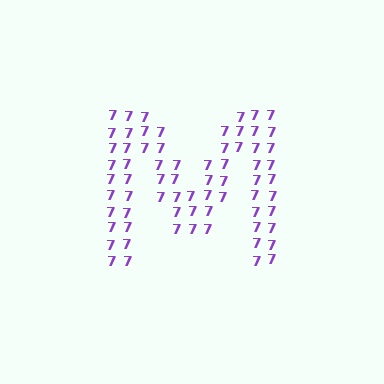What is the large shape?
The large shape is the letter M.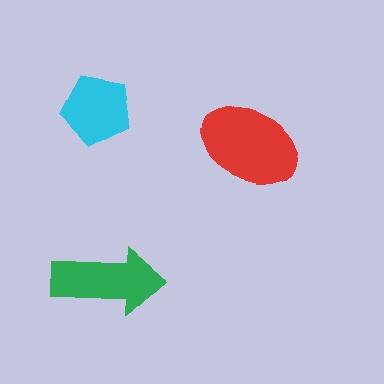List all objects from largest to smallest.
The red ellipse, the green arrow, the cyan pentagon.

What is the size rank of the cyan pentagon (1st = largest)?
3rd.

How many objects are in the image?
There are 3 objects in the image.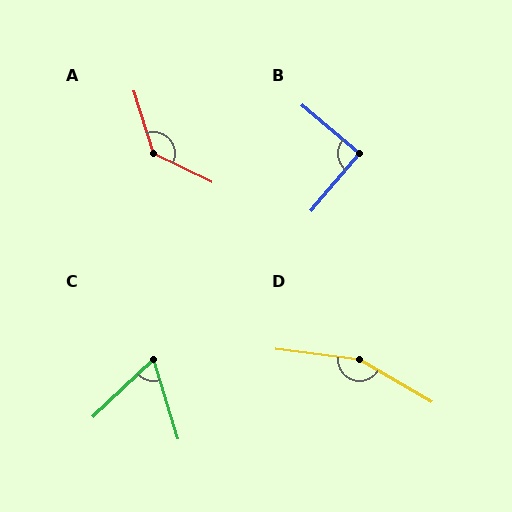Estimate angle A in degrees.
Approximately 133 degrees.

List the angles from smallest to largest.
C (64°), B (90°), A (133°), D (156°).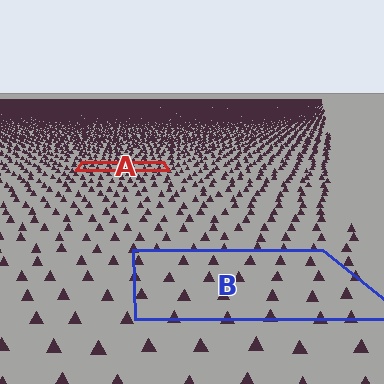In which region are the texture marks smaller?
The texture marks are smaller in region A, because it is farther away.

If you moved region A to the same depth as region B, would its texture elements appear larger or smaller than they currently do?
They would appear larger. At a closer depth, the same texture elements are projected at a bigger on-screen size.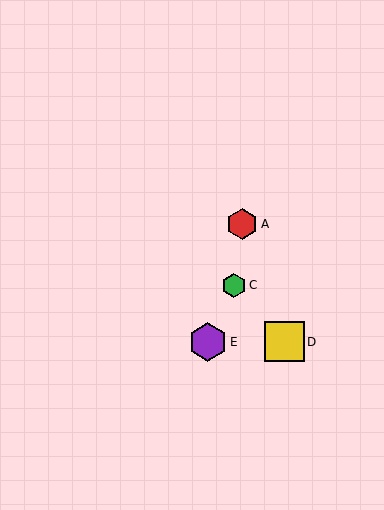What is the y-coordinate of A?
Object A is at y≈224.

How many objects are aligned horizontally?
3 objects (B, D, E) are aligned horizontally.